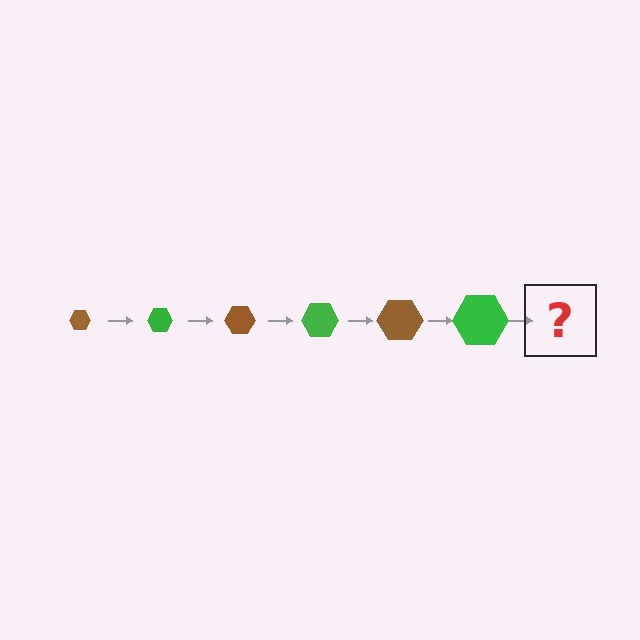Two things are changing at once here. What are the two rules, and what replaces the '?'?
The two rules are that the hexagon grows larger each step and the color cycles through brown and green. The '?' should be a brown hexagon, larger than the previous one.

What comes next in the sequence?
The next element should be a brown hexagon, larger than the previous one.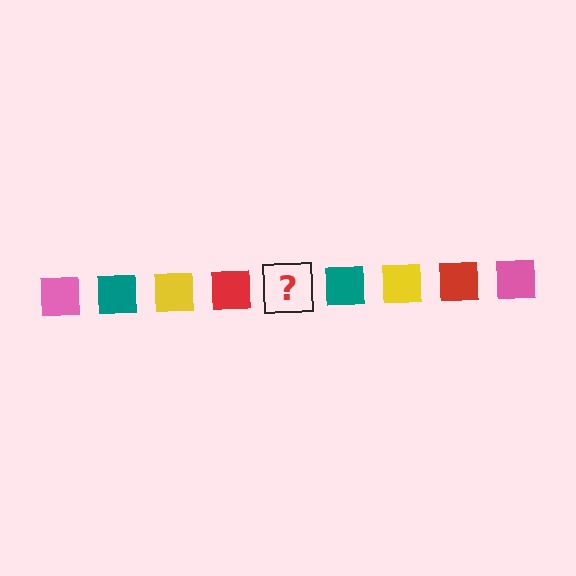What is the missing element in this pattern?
The missing element is a pink square.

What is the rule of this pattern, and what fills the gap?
The rule is that the pattern cycles through pink, teal, yellow, red squares. The gap should be filled with a pink square.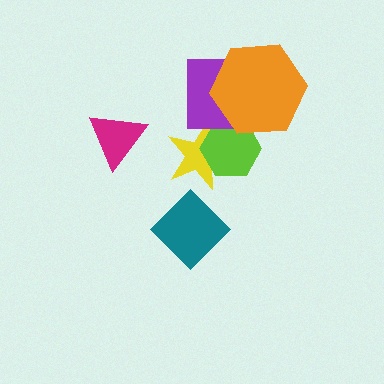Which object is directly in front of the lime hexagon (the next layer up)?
The purple square is directly in front of the lime hexagon.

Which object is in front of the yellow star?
The lime hexagon is in front of the yellow star.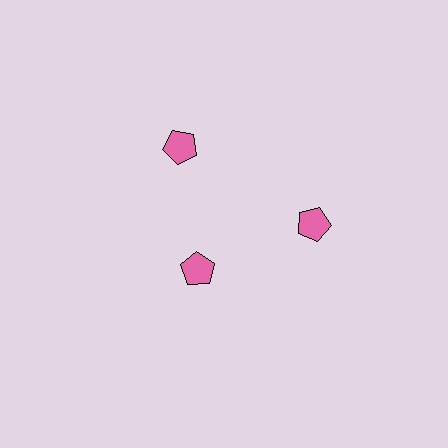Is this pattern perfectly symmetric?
No. The 3 pink pentagons are arranged in a ring, but one element near the 7 o'clock position is pulled inward toward the center, breaking the 3-fold rotational symmetry.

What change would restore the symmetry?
The symmetry would be restored by moving it outward, back onto the ring so that all 3 pentagons sit at equal angles and equal distance from the center.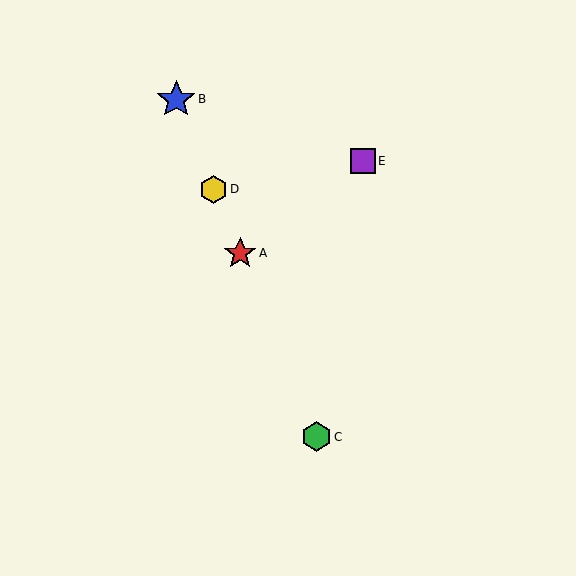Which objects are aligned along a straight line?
Objects A, B, C, D are aligned along a straight line.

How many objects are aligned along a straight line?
4 objects (A, B, C, D) are aligned along a straight line.